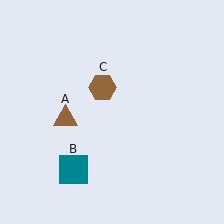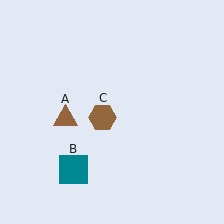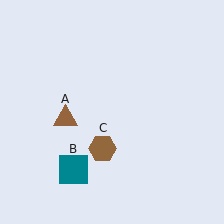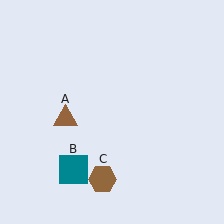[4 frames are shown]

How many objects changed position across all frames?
1 object changed position: brown hexagon (object C).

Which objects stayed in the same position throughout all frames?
Brown triangle (object A) and teal square (object B) remained stationary.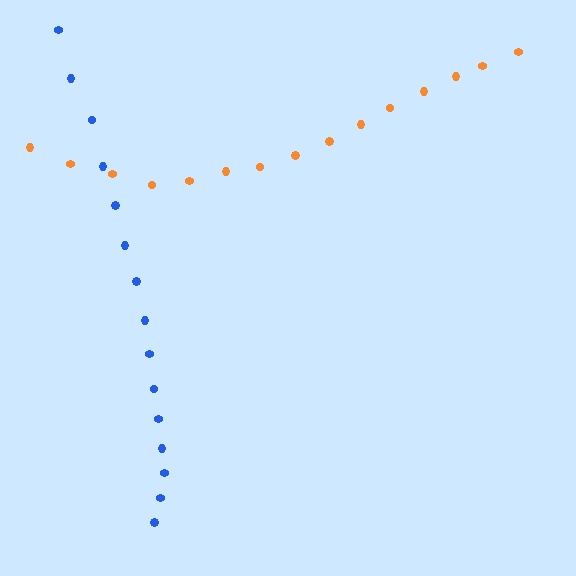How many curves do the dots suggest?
There are 2 distinct paths.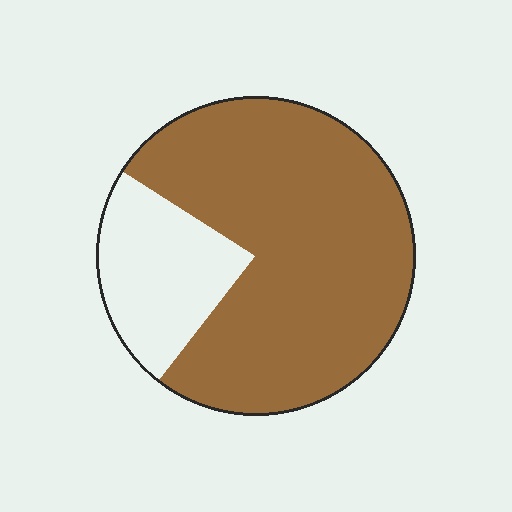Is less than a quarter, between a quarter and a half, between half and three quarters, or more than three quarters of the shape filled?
More than three quarters.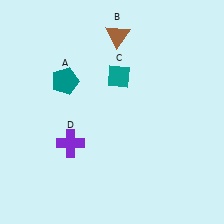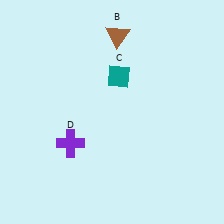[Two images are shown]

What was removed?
The teal pentagon (A) was removed in Image 2.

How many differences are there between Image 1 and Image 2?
There is 1 difference between the two images.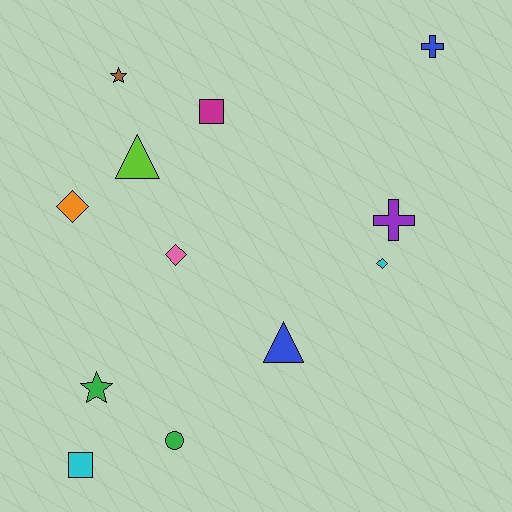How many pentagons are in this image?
There are no pentagons.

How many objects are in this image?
There are 12 objects.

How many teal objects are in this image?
There are no teal objects.